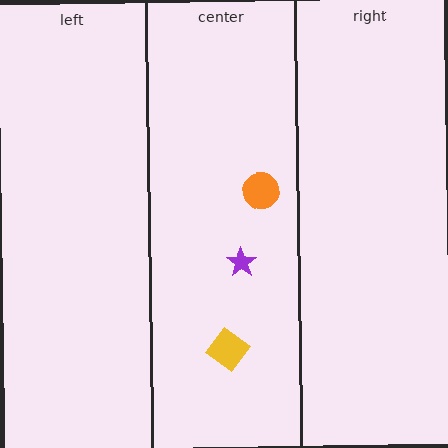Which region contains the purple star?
The center region.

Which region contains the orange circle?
The center region.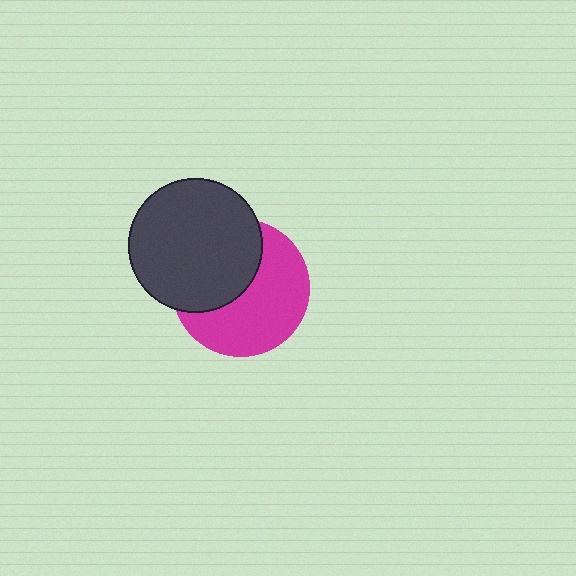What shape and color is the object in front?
The object in front is a dark gray circle.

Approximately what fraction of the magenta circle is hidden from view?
Roughly 43% of the magenta circle is hidden behind the dark gray circle.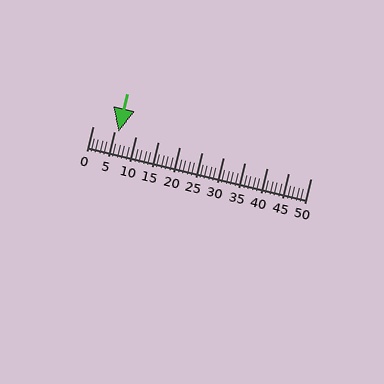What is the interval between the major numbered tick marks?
The major tick marks are spaced 5 units apart.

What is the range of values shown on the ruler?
The ruler shows values from 0 to 50.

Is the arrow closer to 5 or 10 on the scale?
The arrow is closer to 5.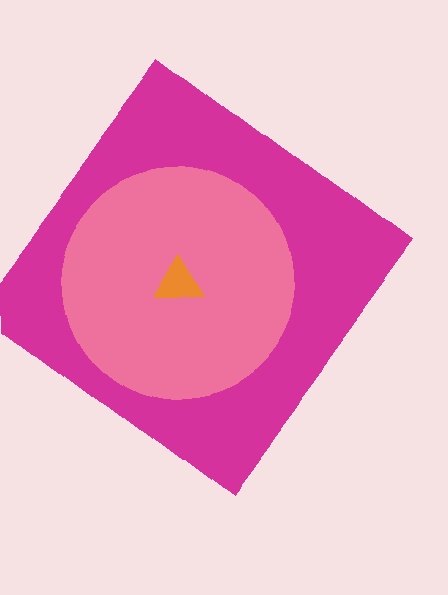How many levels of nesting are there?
3.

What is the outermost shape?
The magenta diamond.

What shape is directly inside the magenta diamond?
The pink circle.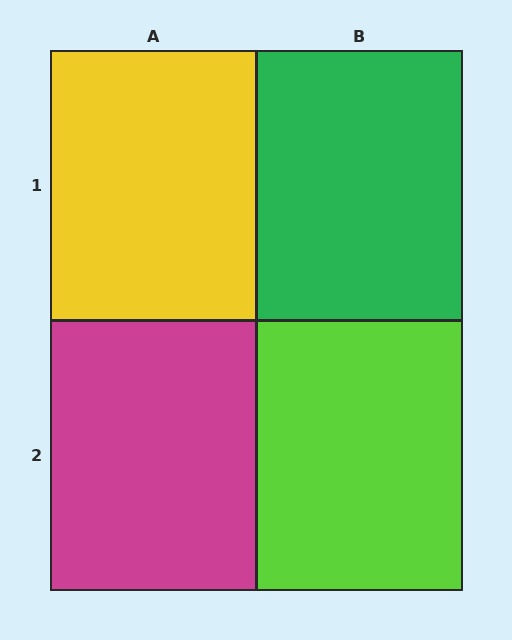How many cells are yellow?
1 cell is yellow.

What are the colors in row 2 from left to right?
Magenta, lime.